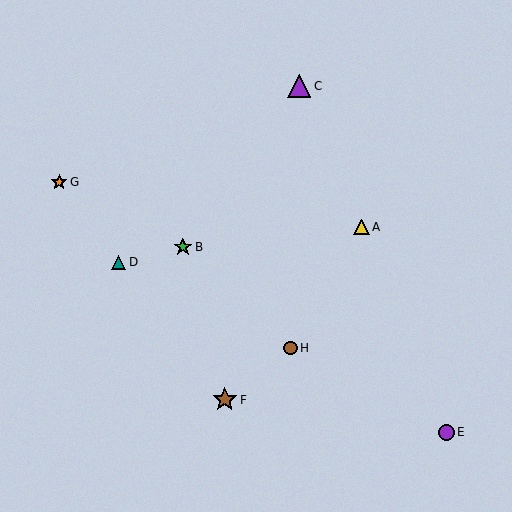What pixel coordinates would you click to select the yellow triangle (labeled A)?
Click at (361, 227) to select the yellow triangle A.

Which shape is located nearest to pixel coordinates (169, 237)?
The green star (labeled B) at (183, 247) is nearest to that location.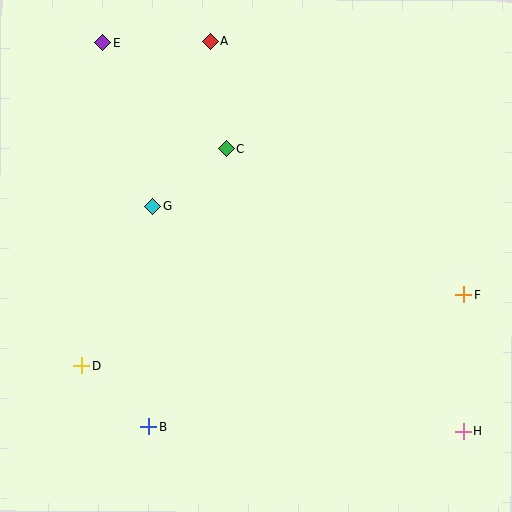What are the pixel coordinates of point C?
Point C is at (226, 149).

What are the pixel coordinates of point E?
Point E is at (103, 43).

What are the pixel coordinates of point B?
Point B is at (149, 427).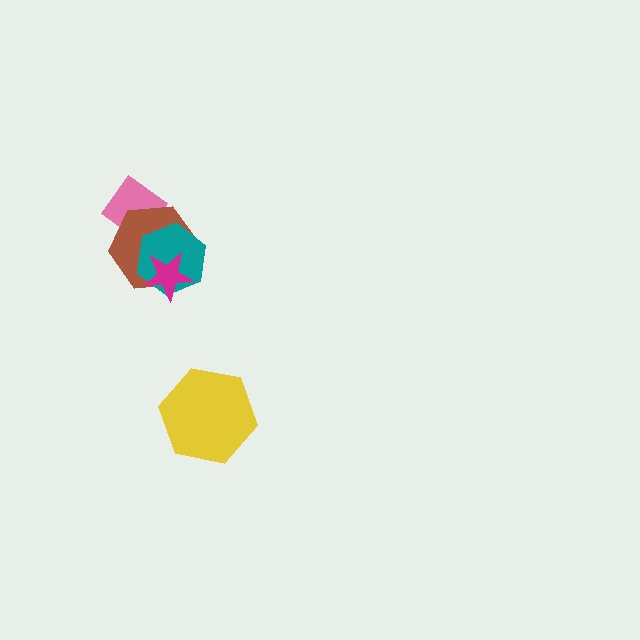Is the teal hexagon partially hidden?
Yes, it is partially covered by another shape.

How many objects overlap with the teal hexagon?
3 objects overlap with the teal hexagon.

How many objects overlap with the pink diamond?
2 objects overlap with the pink diamond.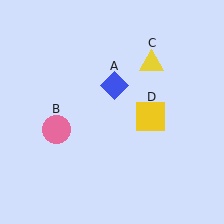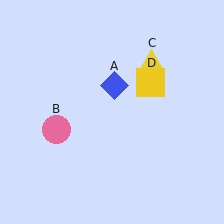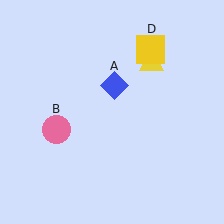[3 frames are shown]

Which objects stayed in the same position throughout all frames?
Blue diamond (object A) and pink circle (object B) and yellow triangle (object C) remained stationary.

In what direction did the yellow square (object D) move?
The yellow square (object D) moved up.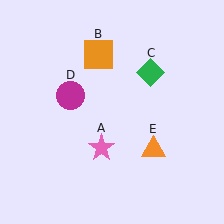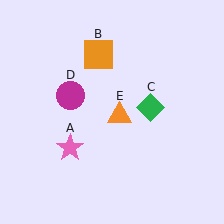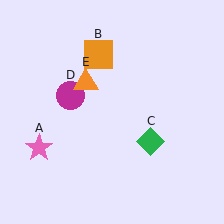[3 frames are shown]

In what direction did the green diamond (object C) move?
The green diamond (object C) moved down.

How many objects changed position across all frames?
3 objects changed position: pink star (object A), green diamond (object C), orange triangle (object E).